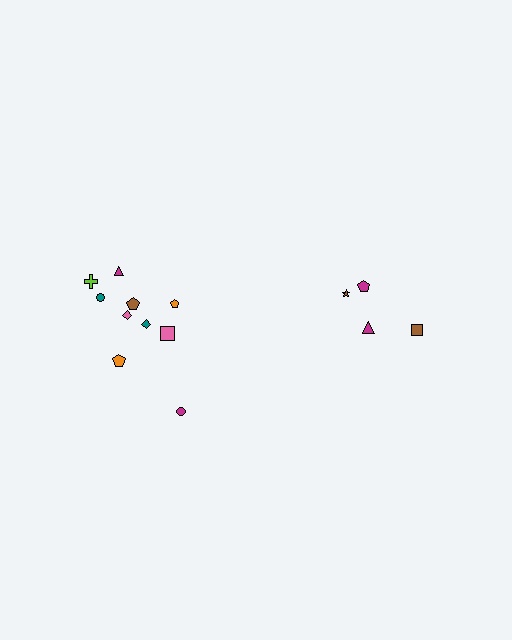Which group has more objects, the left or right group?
The left group.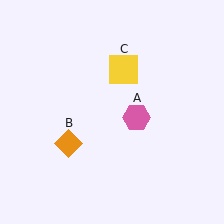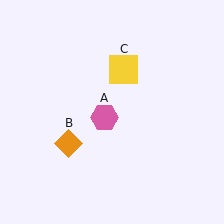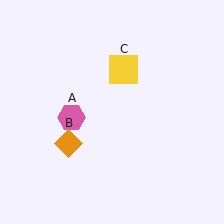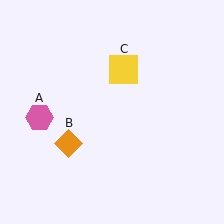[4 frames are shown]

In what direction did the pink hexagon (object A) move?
The pink hexagon (object A) moved left.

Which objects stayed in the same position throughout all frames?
Orange diamond (object B) and yellow square (object C) remained stationary.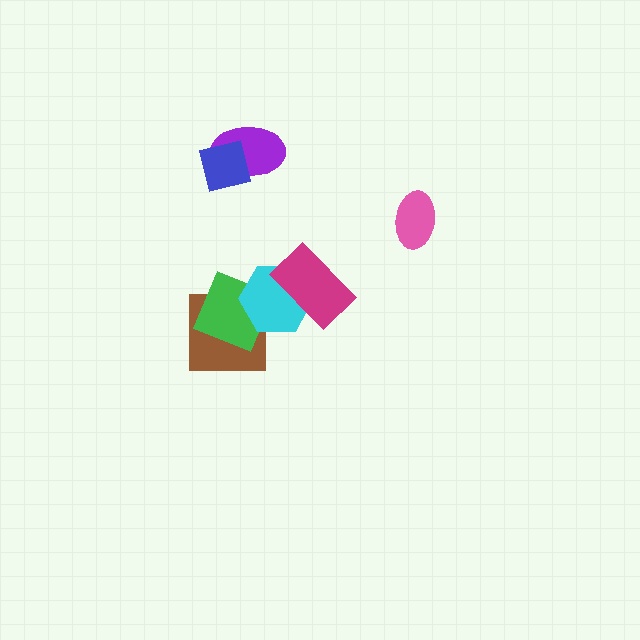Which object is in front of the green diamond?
The cyan hexagon is in front of the green diamond.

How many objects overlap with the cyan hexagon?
3 objects overlap with the cyan hexagon.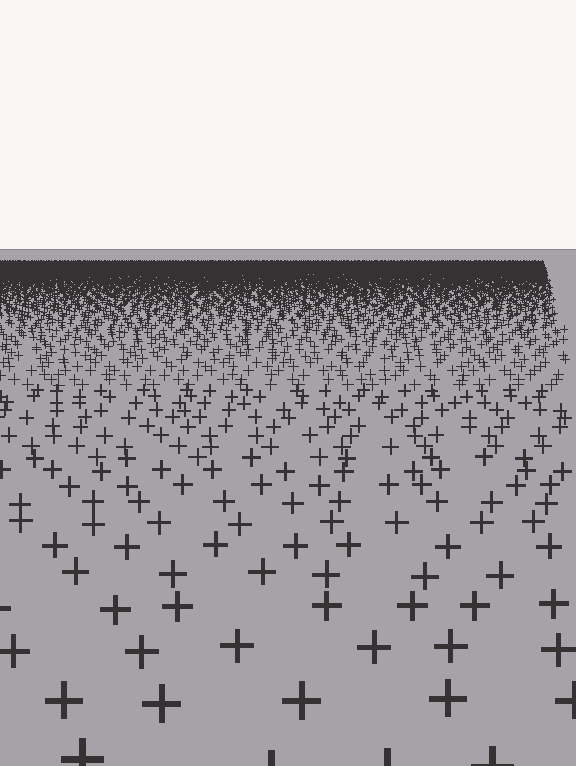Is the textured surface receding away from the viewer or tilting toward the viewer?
The surface is receding away from the viewer. Texture elements get smaller and denser toward the top.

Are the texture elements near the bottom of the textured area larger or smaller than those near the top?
Larger. Near the bottom, elements are closer to the viewer and appear at a bigger on-screen size.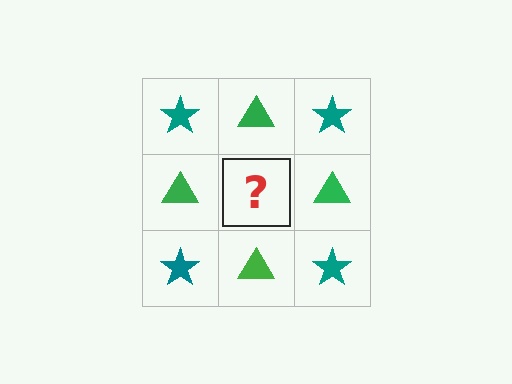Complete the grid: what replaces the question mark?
The question mark should be replaced with a teal star.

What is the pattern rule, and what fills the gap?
The rule is that it alternates teal star and green triangle in a checkerboard pattern. The gap should be filled with a teal star.